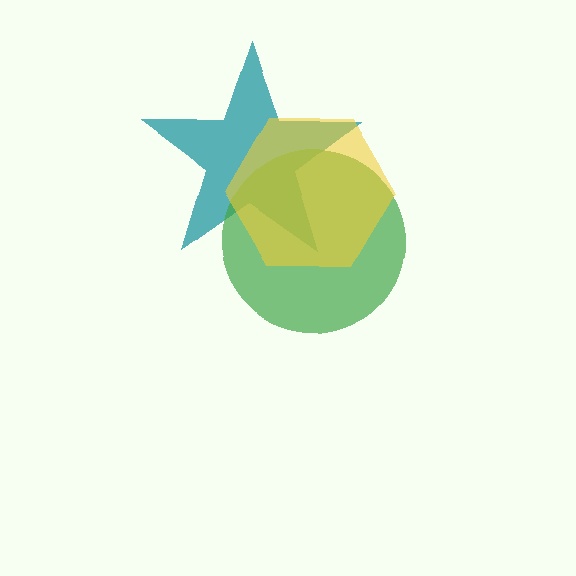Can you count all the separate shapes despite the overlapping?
Yes, there are 3 separate shapes.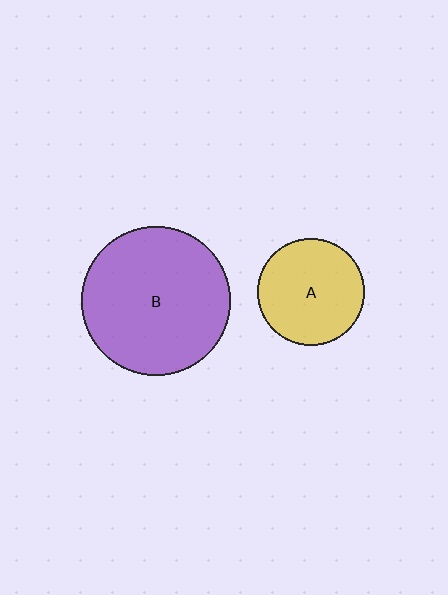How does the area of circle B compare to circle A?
Approximately 1.9 times.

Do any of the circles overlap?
No, none of the circles overlap.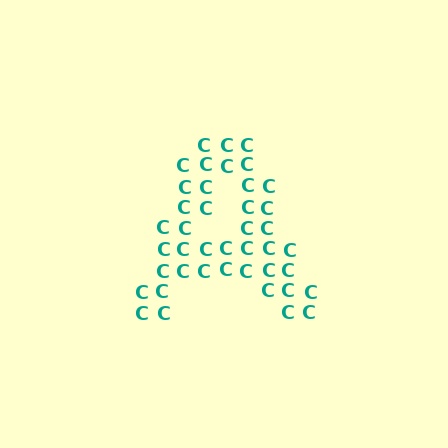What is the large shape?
The large shape is the letter A.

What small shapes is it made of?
It is made of small letter C's.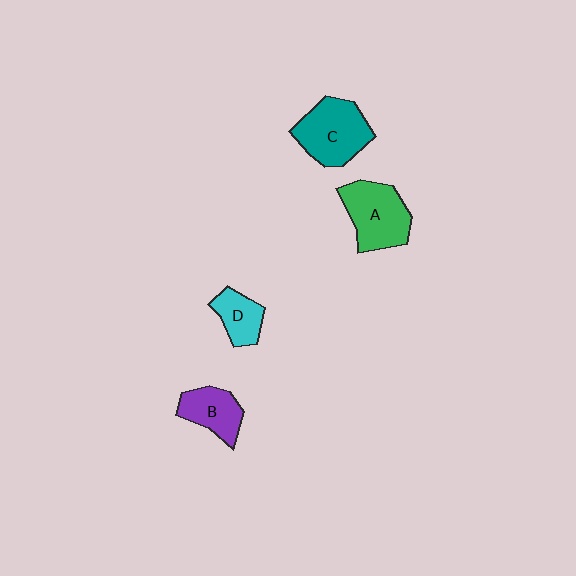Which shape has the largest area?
Shape C (teal).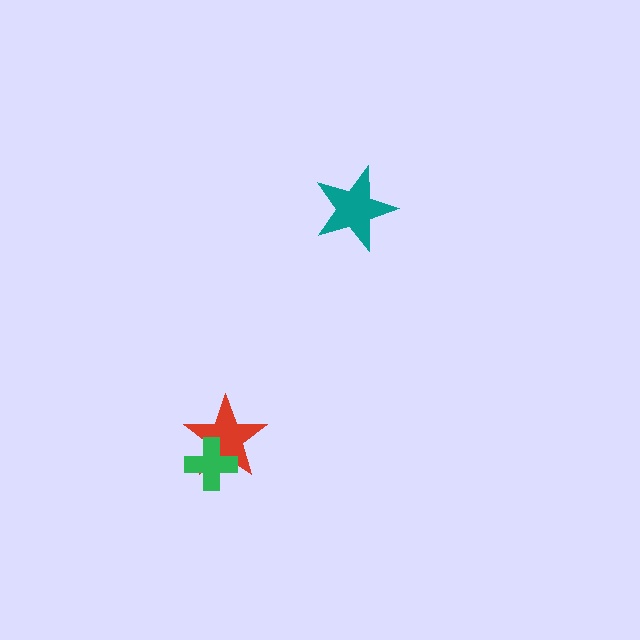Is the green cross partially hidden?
No, no other shape covers it.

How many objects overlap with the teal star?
0 objects overlap with the teal star.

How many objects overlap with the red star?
1 object overlaps with the red star.